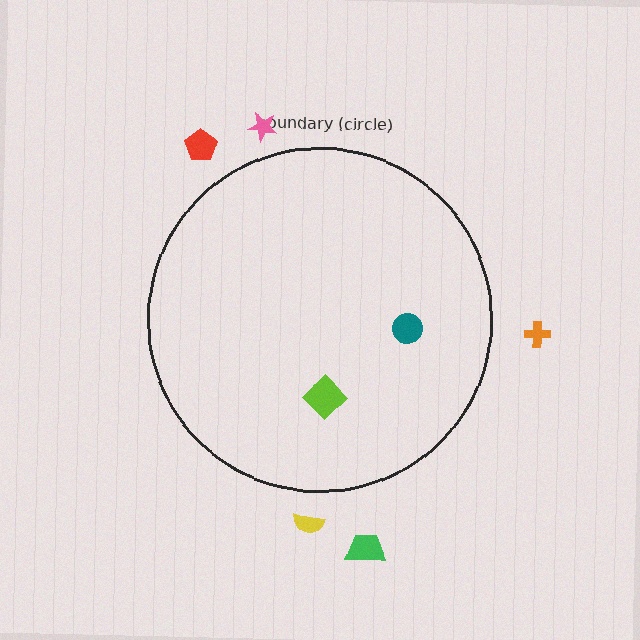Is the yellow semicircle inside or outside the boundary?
Outside.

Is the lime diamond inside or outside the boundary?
Inside.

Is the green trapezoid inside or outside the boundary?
Outside.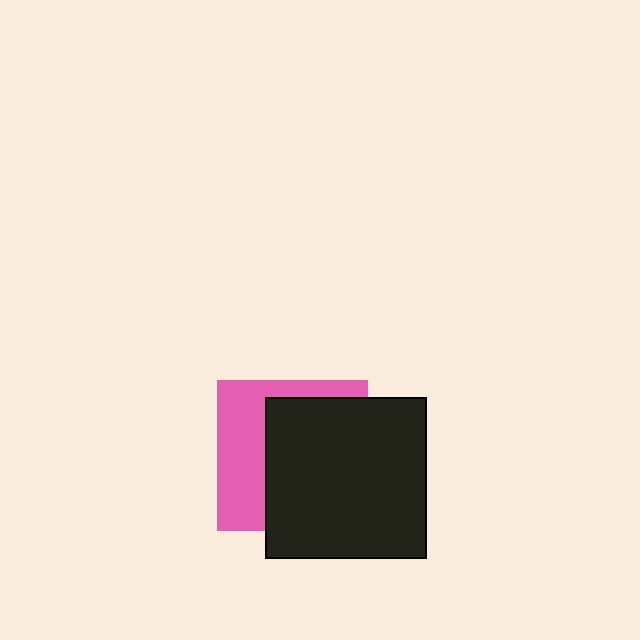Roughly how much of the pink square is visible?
A small part of it is visible (roughly 40%).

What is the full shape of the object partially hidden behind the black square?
The partially hidden object is a pink square.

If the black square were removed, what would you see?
You would see the complete pink square.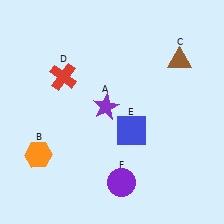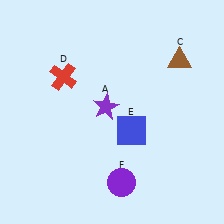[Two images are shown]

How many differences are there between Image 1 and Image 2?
There is 1 difference between the two images.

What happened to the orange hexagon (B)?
The orange hexagon (B) was removed in Image 2. It was in the bottom-left area of Image 1.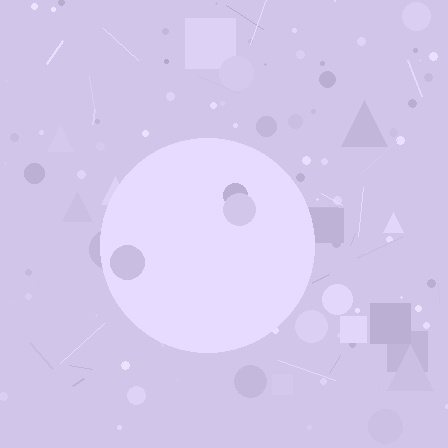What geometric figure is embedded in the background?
A circle is embedded in the background.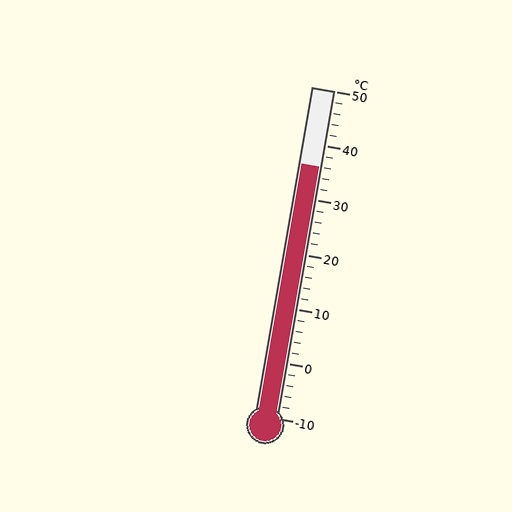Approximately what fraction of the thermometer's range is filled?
The thermometer is filled to approximately 75% of its range.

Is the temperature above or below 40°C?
The temperature is below 40°C.